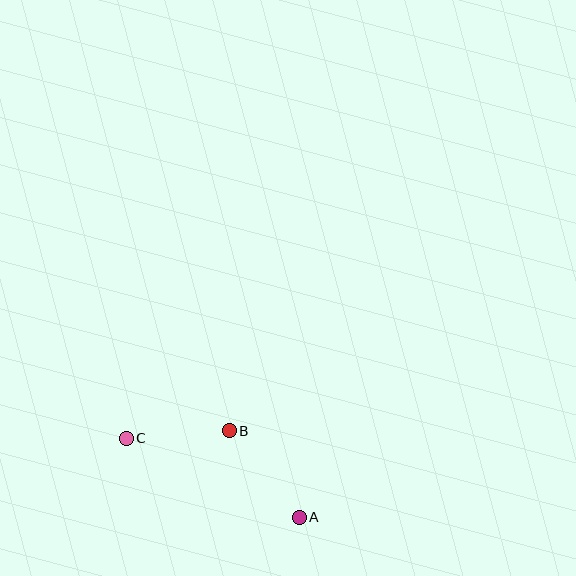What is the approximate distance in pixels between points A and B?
The distance between A and B is approximately 111 pixels.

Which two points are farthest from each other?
Points A and C are farthest from each other.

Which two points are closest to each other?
Points B and C are closest to each other.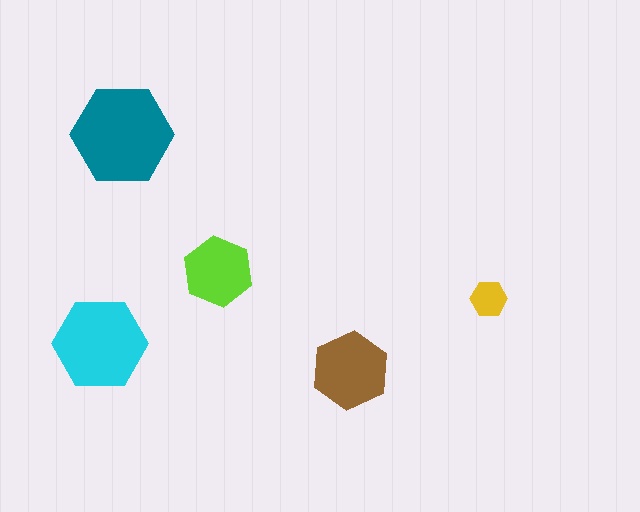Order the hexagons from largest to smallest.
the teal one, the cyan one, the brown one, the lime one, the yellow one.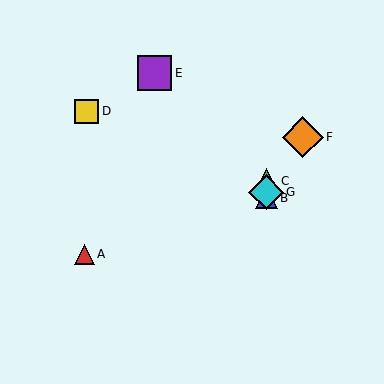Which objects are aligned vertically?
Objects B, C, G are aligned vertically.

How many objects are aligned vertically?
3 objects (B, C, G) are aligned vertically.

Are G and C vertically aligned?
Yes, both are at x≈266.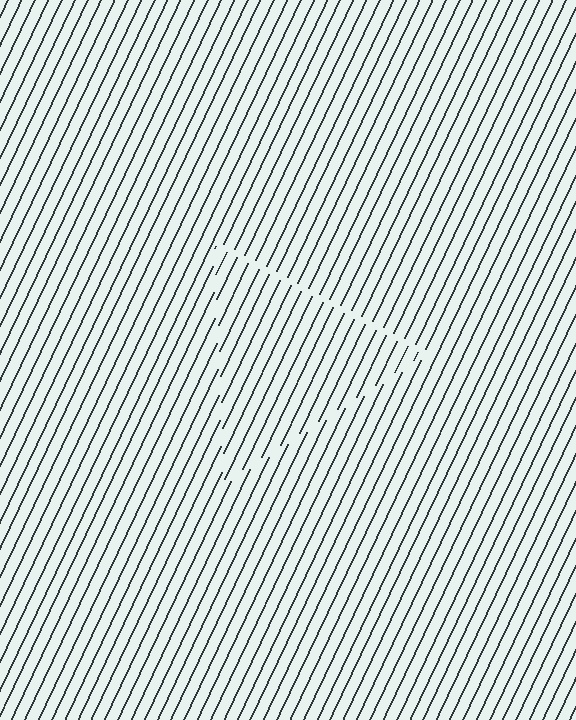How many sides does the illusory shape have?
3 sides — the line-ends trace a triangle.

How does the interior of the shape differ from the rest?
The interior of the shape contains the same grating, shifted by half a period — the contour is defined by the phase discontinuity where line-ends from the inner and outer gratings abut.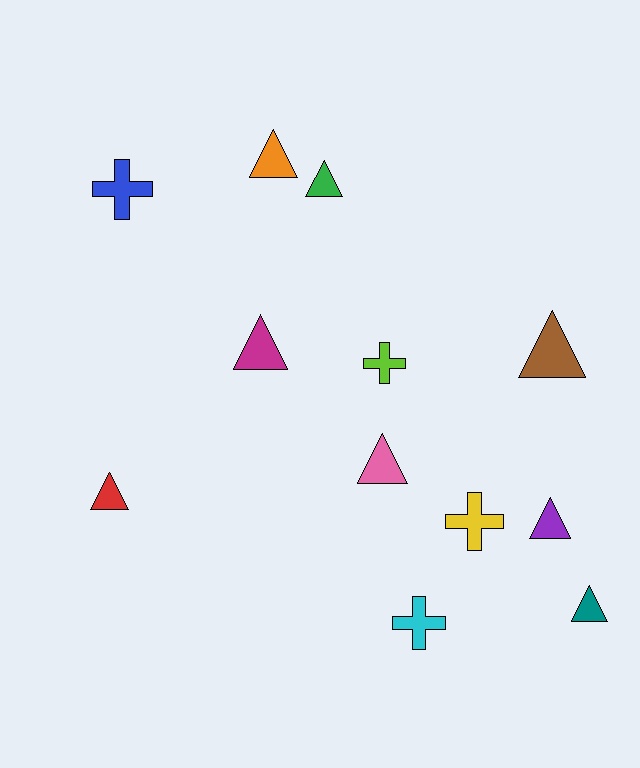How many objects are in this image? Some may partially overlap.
There are 12 objects.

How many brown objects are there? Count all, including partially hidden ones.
There is 1 brown object.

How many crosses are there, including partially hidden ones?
There are 4 crosses.